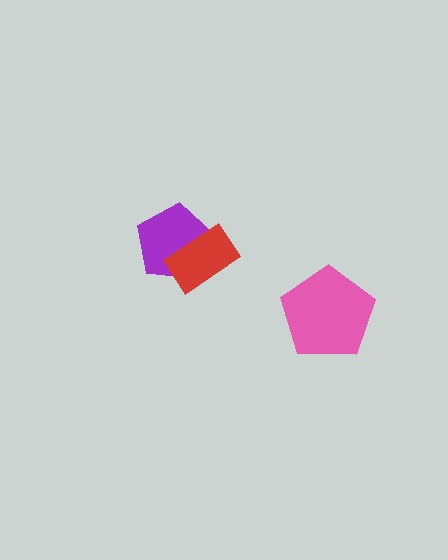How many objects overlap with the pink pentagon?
0 objects overlap with the pink pentagon.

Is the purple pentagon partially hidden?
Yes, it is partially covered by another shape.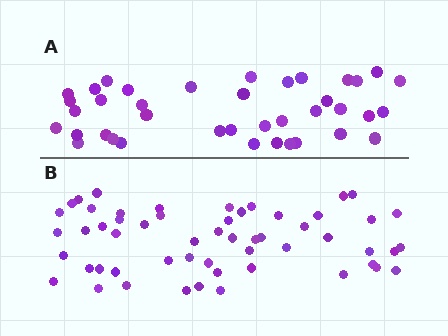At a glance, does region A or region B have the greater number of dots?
Region B (the bottom region) has more dots.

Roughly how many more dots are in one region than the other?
Region B has approximately 15 more dots than region A.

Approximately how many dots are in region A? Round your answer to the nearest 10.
About 40 dots. (The exact count is 39, which rounds to 40.)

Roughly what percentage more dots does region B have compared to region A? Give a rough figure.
About 40% more.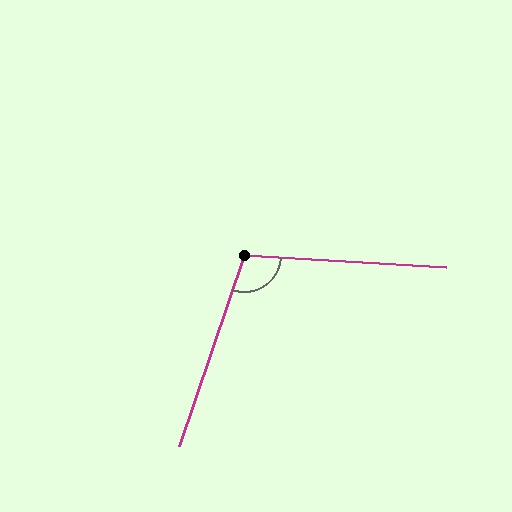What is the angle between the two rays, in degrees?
Approximately 105 degrees.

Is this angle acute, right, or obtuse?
It is obtuse.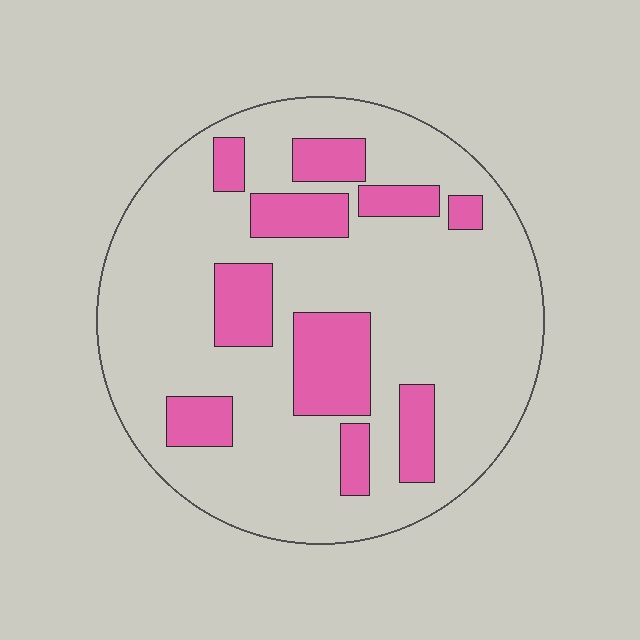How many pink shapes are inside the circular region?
10.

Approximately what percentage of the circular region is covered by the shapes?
Approximately 20%.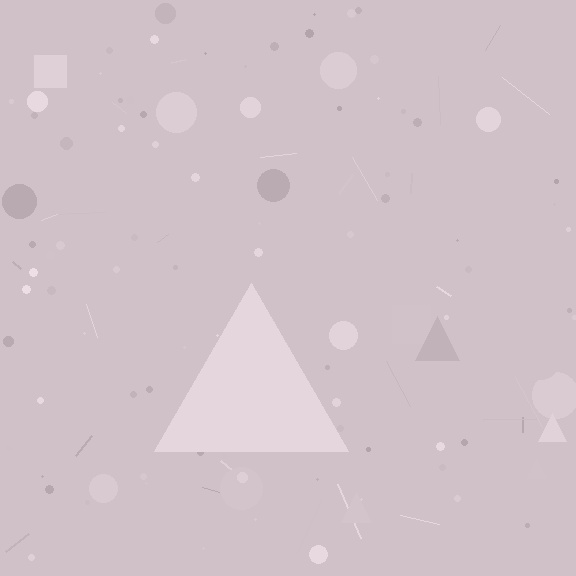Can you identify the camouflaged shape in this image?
The camouflaged shape is a triangle.